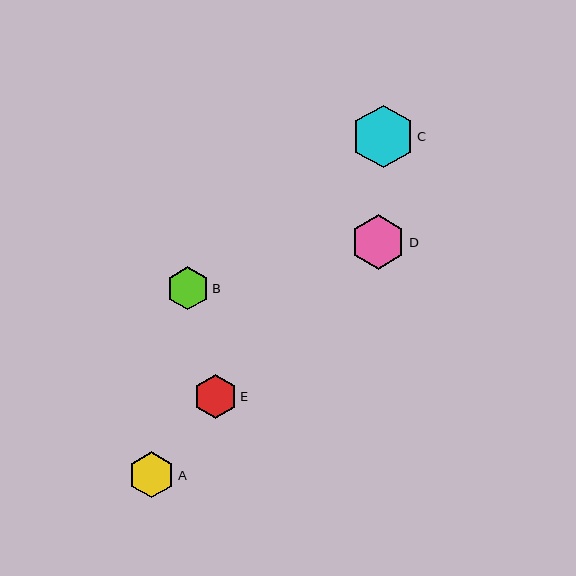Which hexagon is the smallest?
Hexagon B is the smallest with a size of approximately 43 pixels.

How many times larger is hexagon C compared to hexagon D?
Hexagon C is approximately 1.1 times the size of hexagon D.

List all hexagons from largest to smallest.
From largest to smallest: C, D, A, E, B.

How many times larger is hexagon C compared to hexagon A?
Hexagon C is approximately 1.4 times the size of hexagon A.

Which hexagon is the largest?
Hexagon C is the largest with a size of approximately 63 pixels.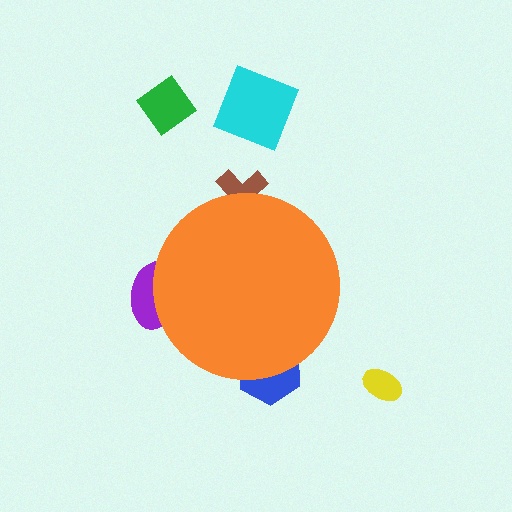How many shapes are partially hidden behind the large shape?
3 shapes are partially hidden.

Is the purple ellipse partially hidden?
Yes, the purple ellipse is partially hidden behind the orange circle.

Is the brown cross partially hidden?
Yes, the brown cross is partially hidden behind the orange circle.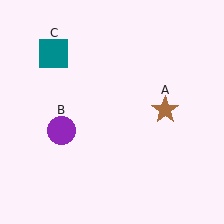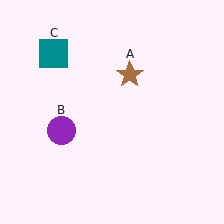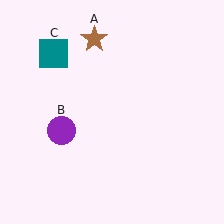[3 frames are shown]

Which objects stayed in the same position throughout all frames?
Purple circle (object B) and teal square (object C) remained stationary.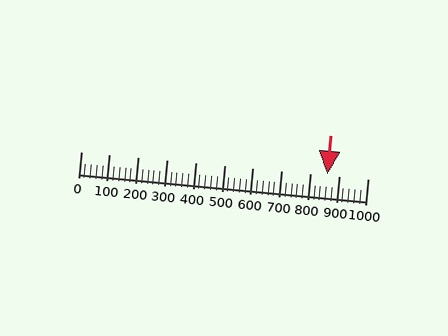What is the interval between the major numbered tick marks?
The major tick marks are spaced 100 units apart.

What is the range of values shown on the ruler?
The ruler shows values from 0 to 1000.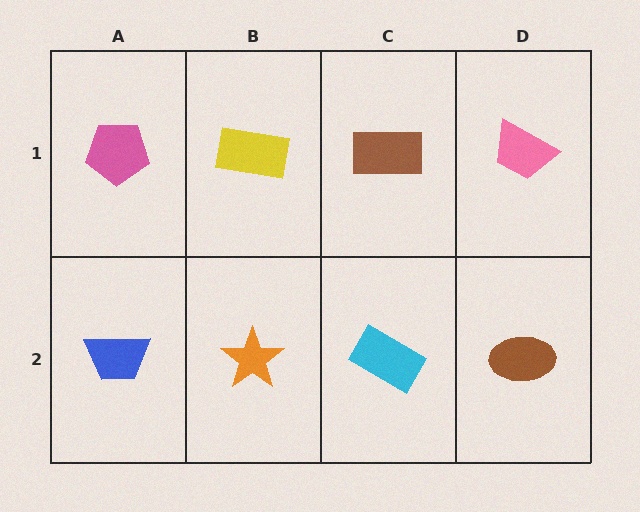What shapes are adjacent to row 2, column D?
A pink trapezoid (row 1, column D), a cyan rectangle (row 2, column C).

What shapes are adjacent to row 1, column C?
A cyan rectangle (row 2, column C), a yellow rectangle (row 1, column B), a pink trapezoid (row 1, column D).